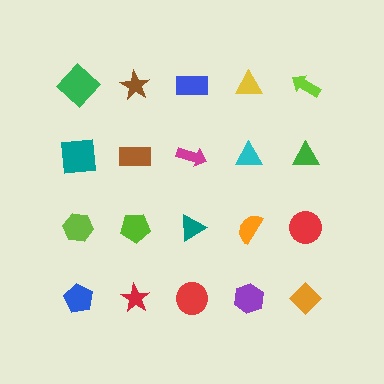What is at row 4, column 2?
A red star.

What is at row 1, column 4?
A yellow triangle.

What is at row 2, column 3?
A magenta arrow.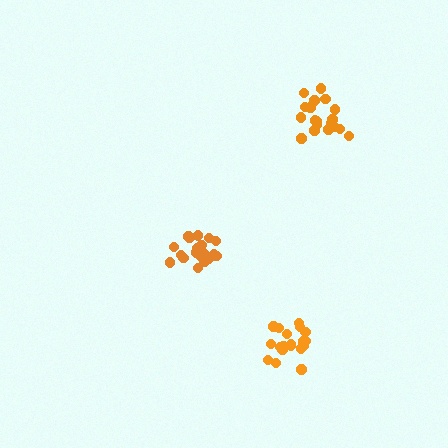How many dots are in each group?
Group 1: 20 dots, Group 2: 20 dots, Group 3: 20 dots (60 total).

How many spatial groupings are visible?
There are 3 spatial groupings.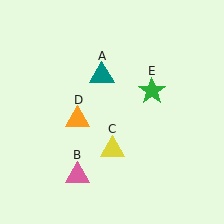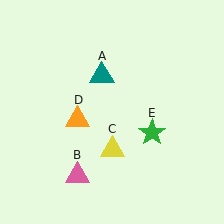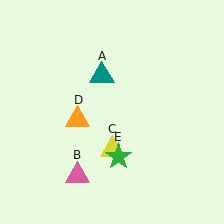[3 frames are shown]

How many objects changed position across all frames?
1 object changed position: green star (object E).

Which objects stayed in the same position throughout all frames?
Teal triangle (object A) and pink triangle (object B) and yellow triangle (object C) and orange triangle (object D) remained stationary.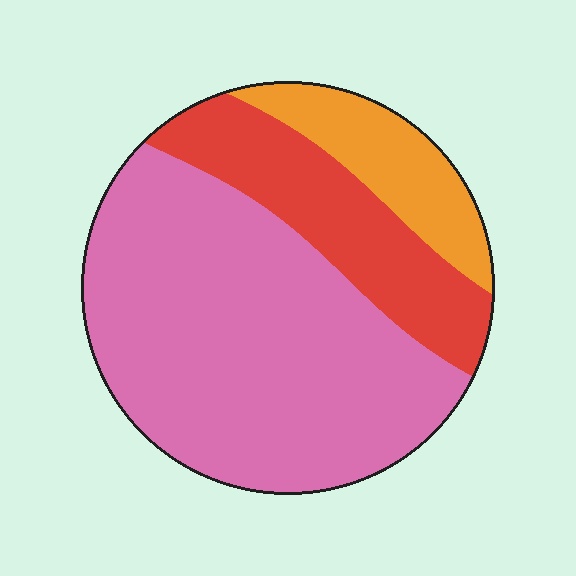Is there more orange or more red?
Red.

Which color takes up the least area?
Orange, at roughly 15%.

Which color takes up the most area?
Pink, at roughly 65%.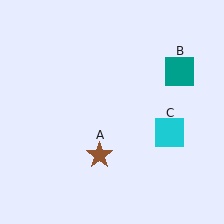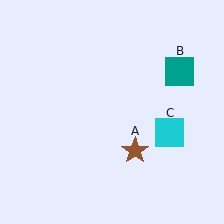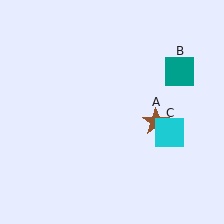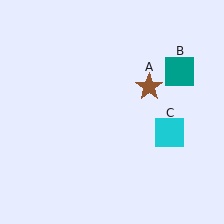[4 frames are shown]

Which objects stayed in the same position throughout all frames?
Teal square (object B) and cyan square (object C) remained stationary.